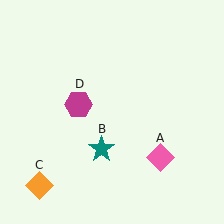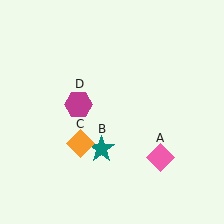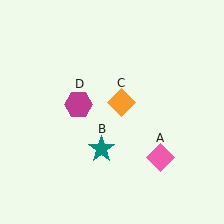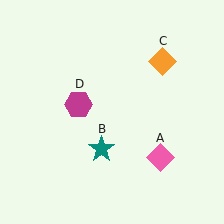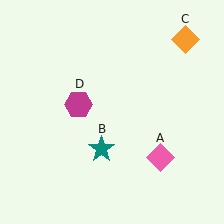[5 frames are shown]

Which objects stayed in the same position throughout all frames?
Pink diamond (object A) and teal star (object B) and magenta hexagon (object D) remained stationary.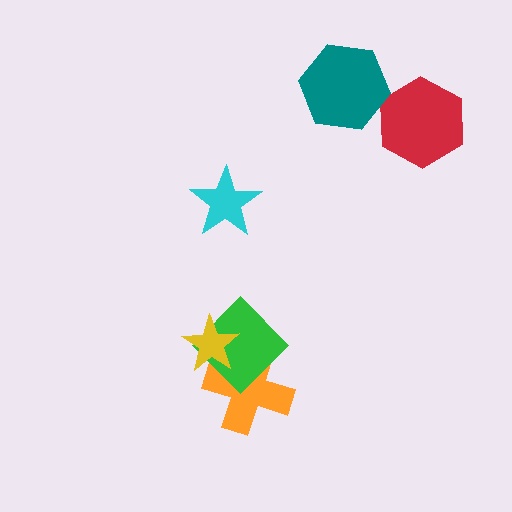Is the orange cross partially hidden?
Yes, it is partially covered by another shape.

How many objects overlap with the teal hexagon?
0 objects overlap with the teal hexagon.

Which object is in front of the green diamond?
The yellow star is in front of the green diamond.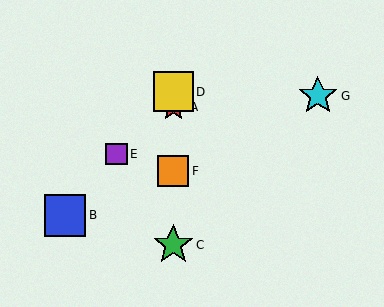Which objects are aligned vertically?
Objects A, C, D, F are aligned vertically.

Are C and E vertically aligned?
No, C is at x≈173 and E is at x≈117.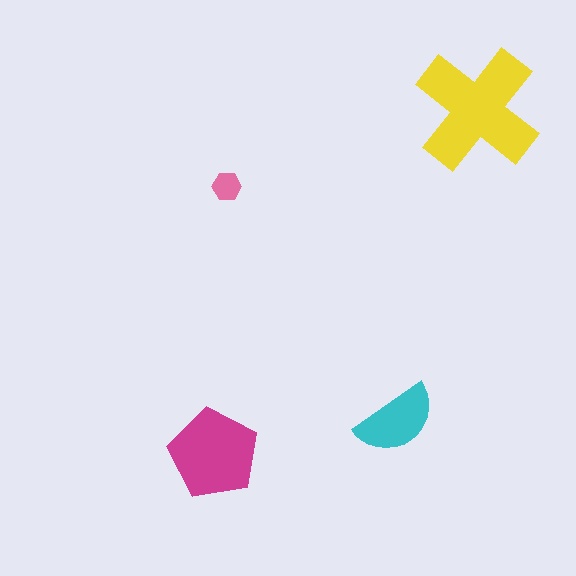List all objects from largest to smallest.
The yellow cross, the magenta pentagon, the cyan semicircle, the pink hexagon.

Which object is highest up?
The yellow cross is topmost.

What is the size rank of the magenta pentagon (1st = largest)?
2nd.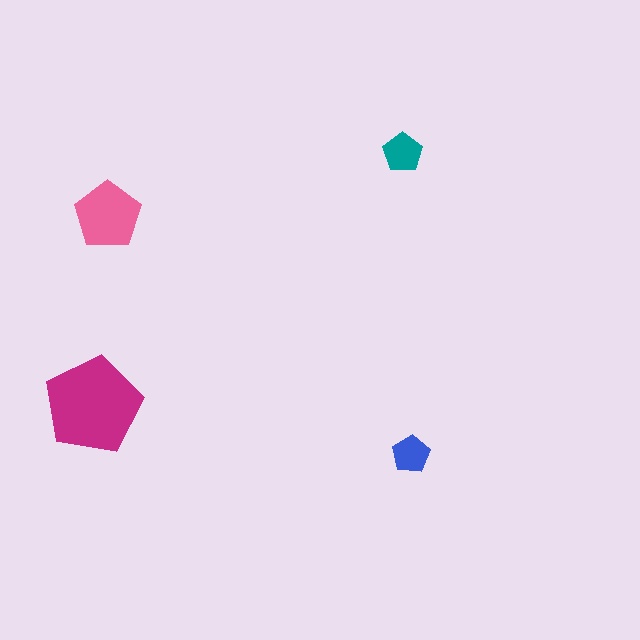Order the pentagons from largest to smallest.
the magenta one, the pink one, the teal one, the blue one.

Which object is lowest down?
The blue pentagon is bottommost.